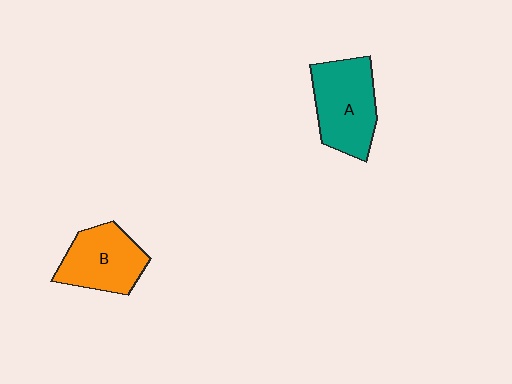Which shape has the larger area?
Shape A (teal).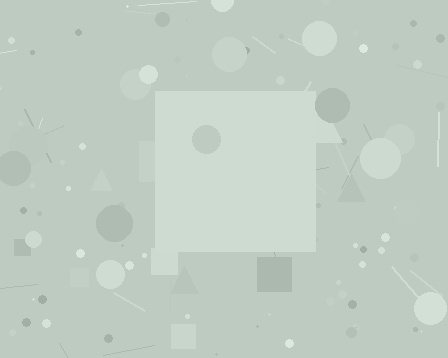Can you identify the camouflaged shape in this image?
The camouflaged shape is a square.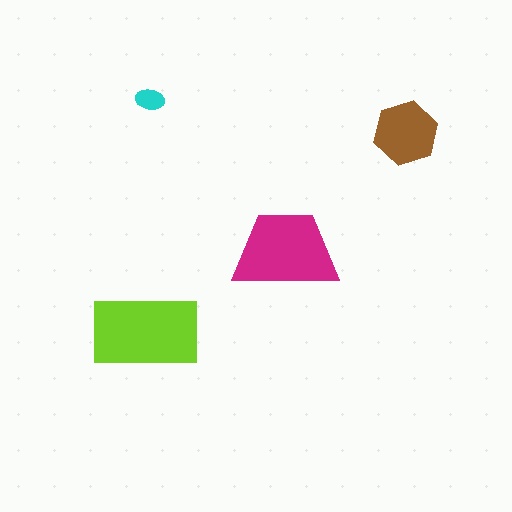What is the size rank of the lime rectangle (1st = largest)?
1st.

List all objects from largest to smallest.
The lime rectangle, the magenta trapezoid, the brown hexagon, the cyan ellipse.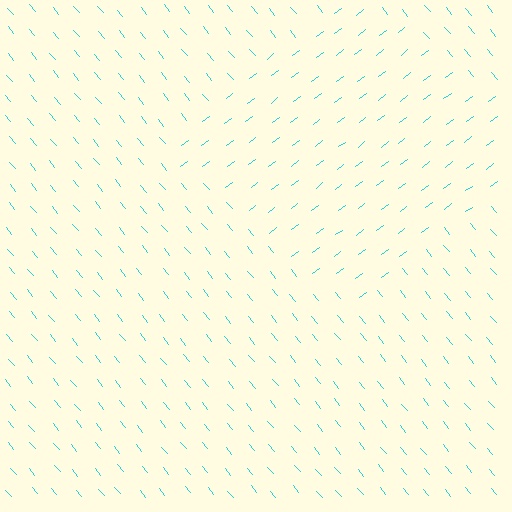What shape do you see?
I see a diamond.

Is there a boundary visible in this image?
Yes, there is a texture boundary formed by a change in line orientation.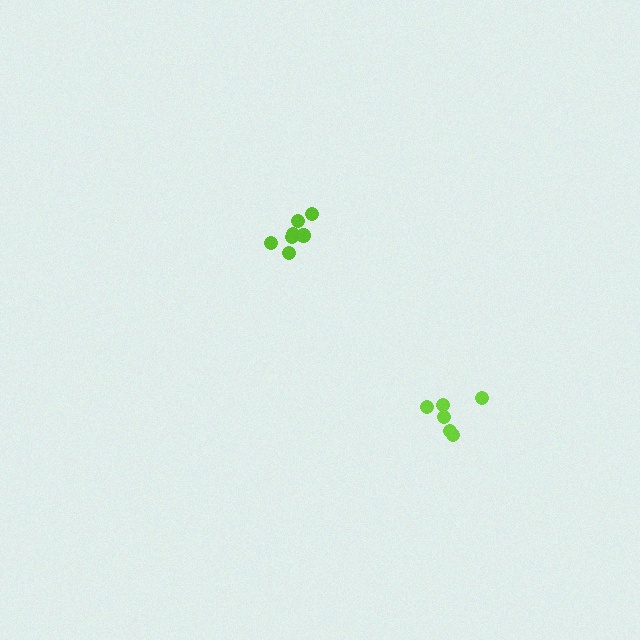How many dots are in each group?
Group 1: 6 dots, Group 2: 7 dots (13 total).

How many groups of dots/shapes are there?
There are 2 groups.